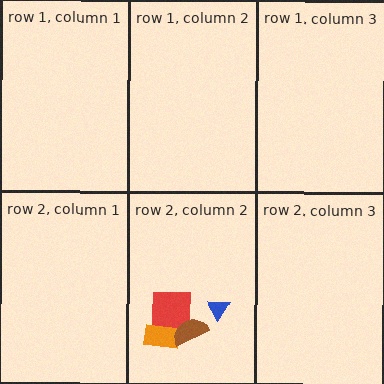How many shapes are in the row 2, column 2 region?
4.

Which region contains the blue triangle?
The row 2, column 2 region.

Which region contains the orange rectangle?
The row 2, column 2 region.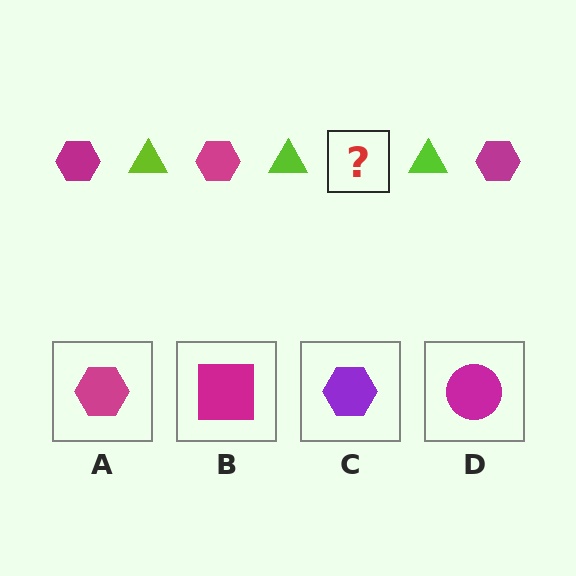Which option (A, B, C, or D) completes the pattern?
A.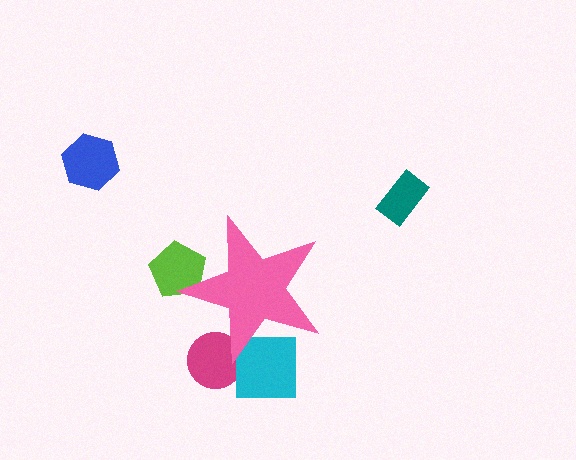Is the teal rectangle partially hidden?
No, the teal rectangle is fully visible.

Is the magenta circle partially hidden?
Yes, the magenta circle is partially hidden behind the pink star.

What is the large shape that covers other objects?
A pink star.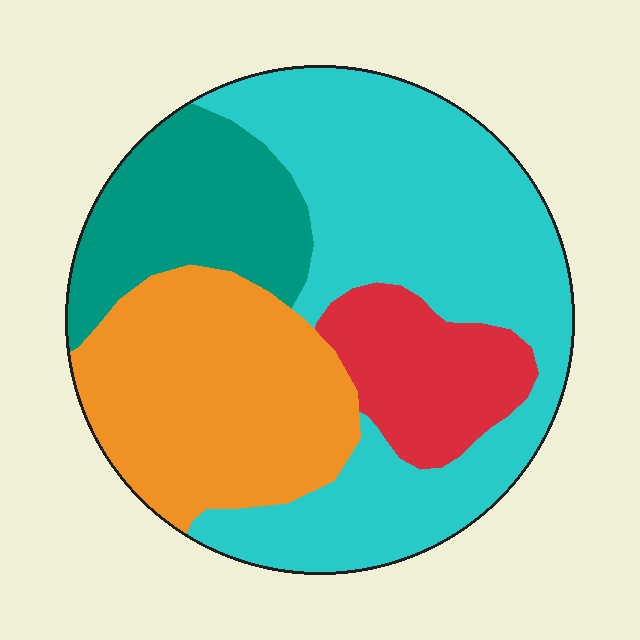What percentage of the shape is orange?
Orange covers roughly 25% of the shape.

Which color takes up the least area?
Red, at roughly 10%.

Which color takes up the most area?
Cyan, at roughly 45%.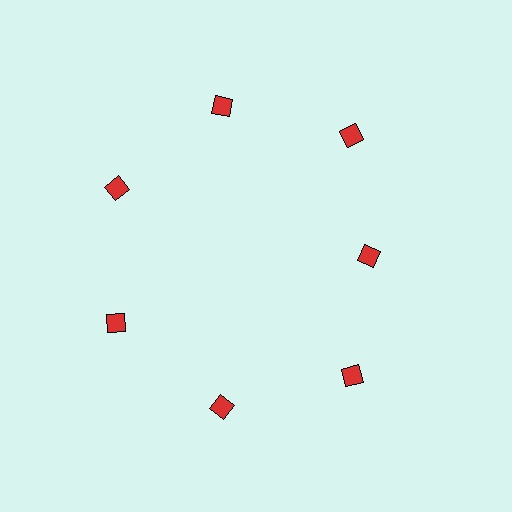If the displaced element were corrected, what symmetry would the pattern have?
It would have 7-fold rotational symmetry — the pattern would map onto itself every 51 degrees.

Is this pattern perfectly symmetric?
No. The 7 red diamonds are arranged in a ring, but one element near the 3 o'clock position is pulled inward toward the center, breaking the 7-fold rotational symmetry.